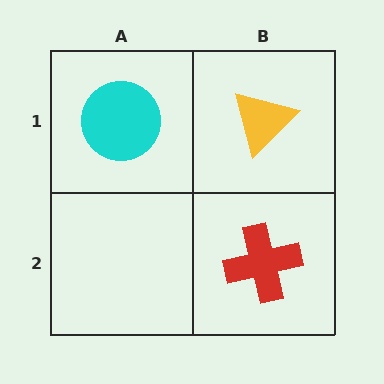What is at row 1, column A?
A cyan circle.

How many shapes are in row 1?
2 shapes.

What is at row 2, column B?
A red cross.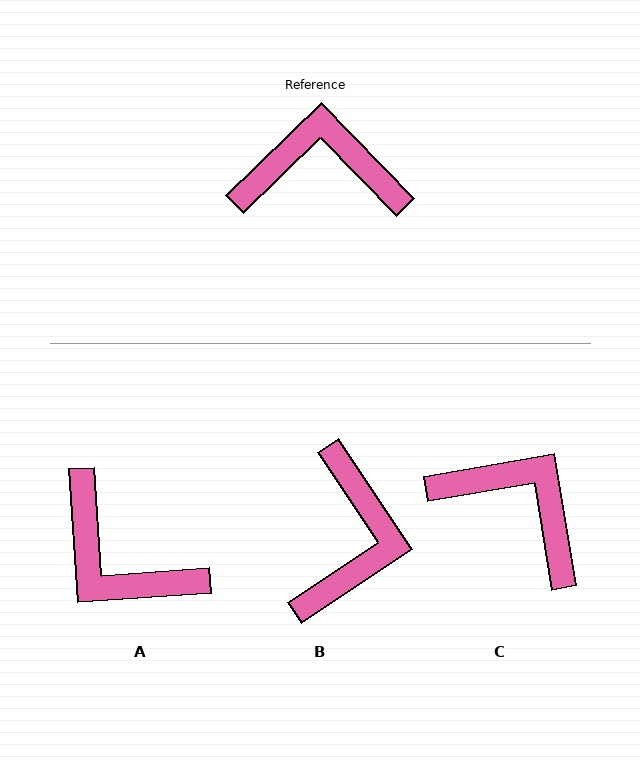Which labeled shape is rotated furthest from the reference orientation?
A, about 140 degrees away.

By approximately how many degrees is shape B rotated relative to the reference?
Approximately 100 degrees clockwise.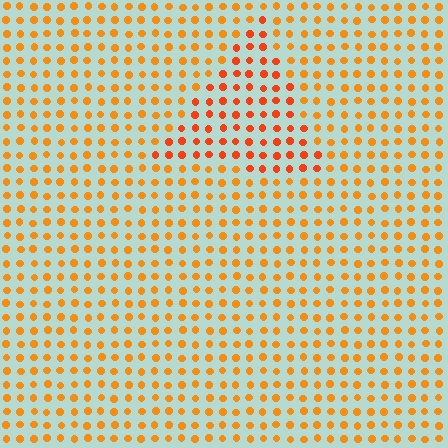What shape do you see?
I see a triangle.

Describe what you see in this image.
The image is filled with small orange elements in a uniform arrangement. A triangle-shaped region is visible where the elements are tinted to a slightly different hue, forming a subtle color boundary.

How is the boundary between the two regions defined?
The boundary is defined purely by a slight shift in hue (about 22 degrees). Spacing, size, and orientation are identical on both sides.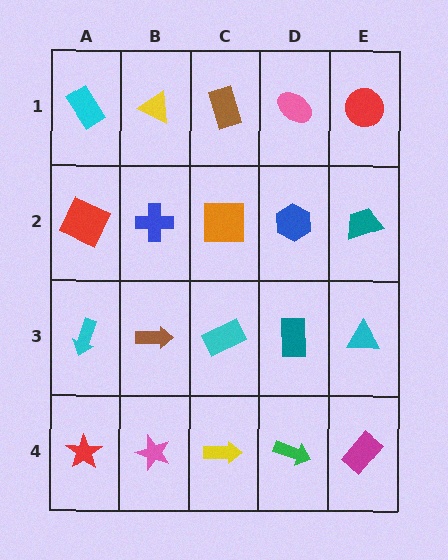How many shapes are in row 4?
5 shapes.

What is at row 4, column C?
A yellow arrow.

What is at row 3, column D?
A teal rectangle.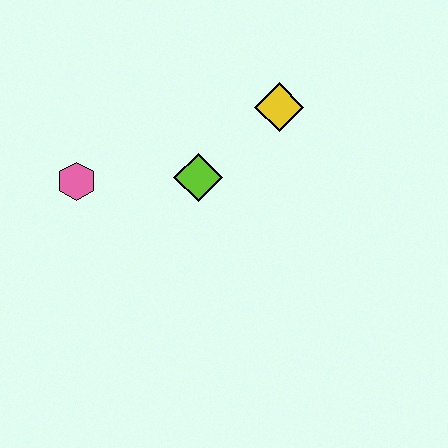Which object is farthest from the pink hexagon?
The yellow diamond is farthest from the pink hexagon.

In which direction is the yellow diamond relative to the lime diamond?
The yellow diamond is to the right of the lime diamond.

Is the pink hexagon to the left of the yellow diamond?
Yes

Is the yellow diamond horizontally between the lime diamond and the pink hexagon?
No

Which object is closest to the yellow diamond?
The lime diamond is closest to the yellow diamond.